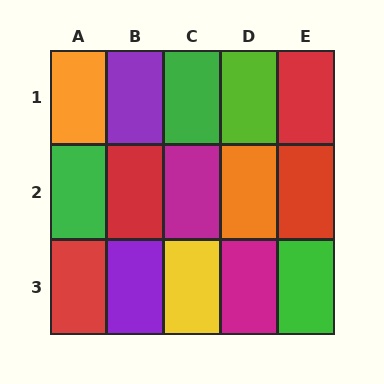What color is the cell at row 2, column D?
Orange.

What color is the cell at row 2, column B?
Red.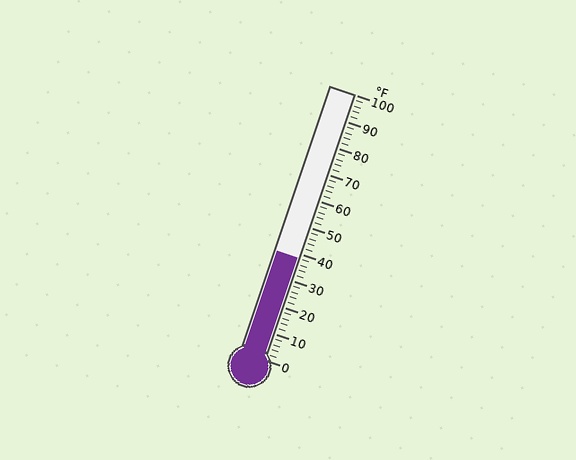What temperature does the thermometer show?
The thermometer shows approximately 38°F.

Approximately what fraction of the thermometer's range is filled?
The thermometer is filled to approximately 40% of its range.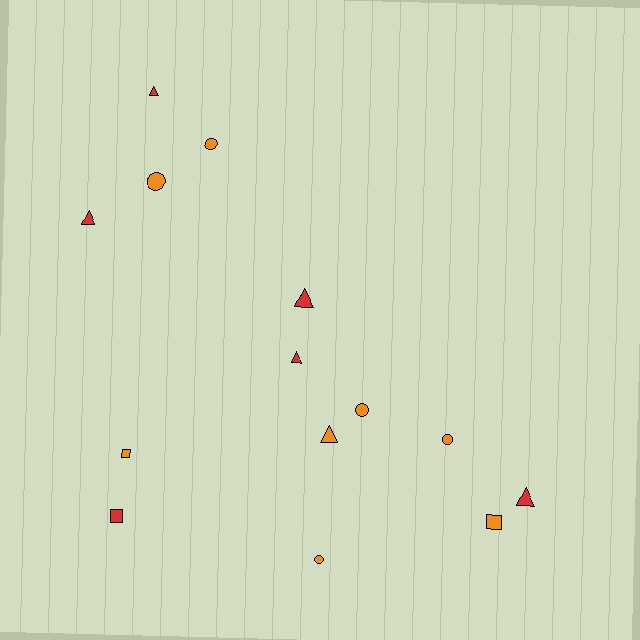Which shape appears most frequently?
Triangle, with 6 objects.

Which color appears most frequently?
Orange, with 8 objects.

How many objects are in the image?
There are 14 objects.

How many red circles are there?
There are no red circles.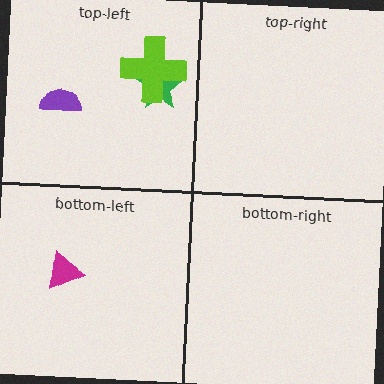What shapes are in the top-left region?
The green star, the purple semicircle, the lime cross.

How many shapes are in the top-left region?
3.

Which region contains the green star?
The top-left region.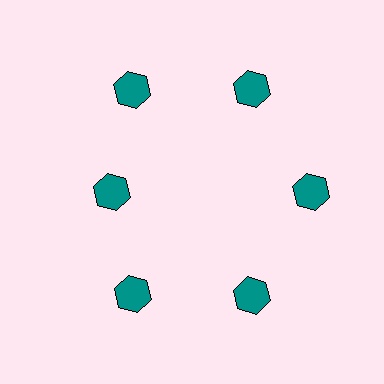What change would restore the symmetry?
The symmetry would be restored by moving it outward, back onto the ring so that all 6 hexagons sit at equal angles and equal distance from the center.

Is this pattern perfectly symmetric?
No. The 6 teal hexagons are arranged in a ring, but one element near the 9 o'clock position is pulled inward toward the center, breaking the 6-fold rotational symmetry.